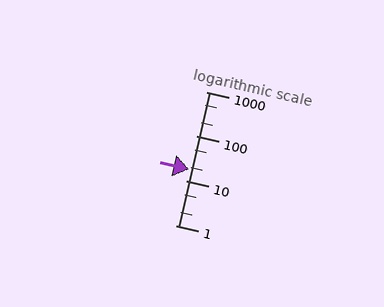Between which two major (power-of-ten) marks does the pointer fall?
The pointer is between 10 and 100.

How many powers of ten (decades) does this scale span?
The scale spans 3 decades, from 1 to 1000.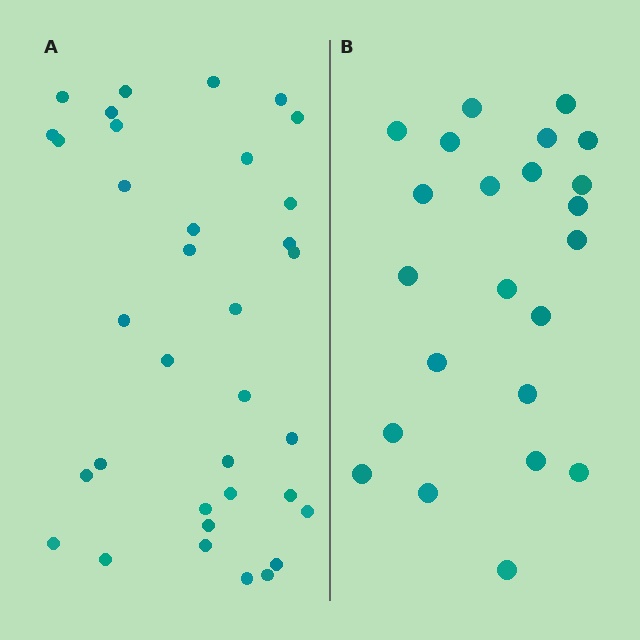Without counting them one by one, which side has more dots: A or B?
Region A (the left region) has more dots.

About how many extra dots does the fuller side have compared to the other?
Region A has roughly 12 or so more dots than region B.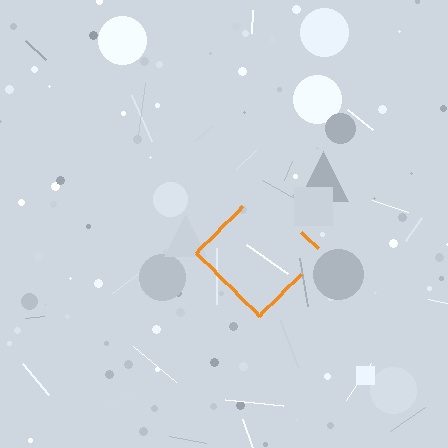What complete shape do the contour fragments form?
The contour fragments form a diamond.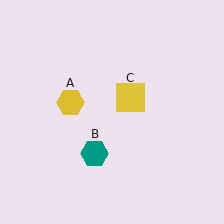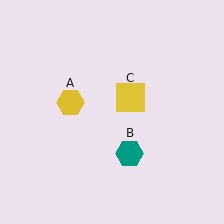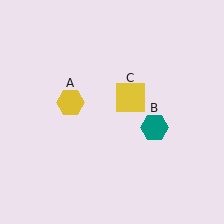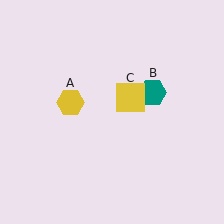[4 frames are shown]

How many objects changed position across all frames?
1 object changed position: teal hexagon (object B).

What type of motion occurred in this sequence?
The teal hexagon (object B) rotated counterclockwise around the center of the scene.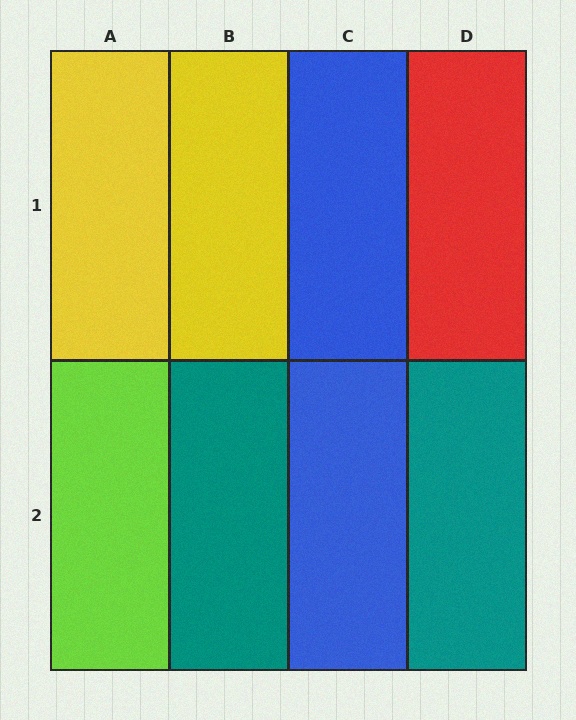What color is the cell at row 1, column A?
Yellow.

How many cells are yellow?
2 cells are yellow.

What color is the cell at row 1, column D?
Red.